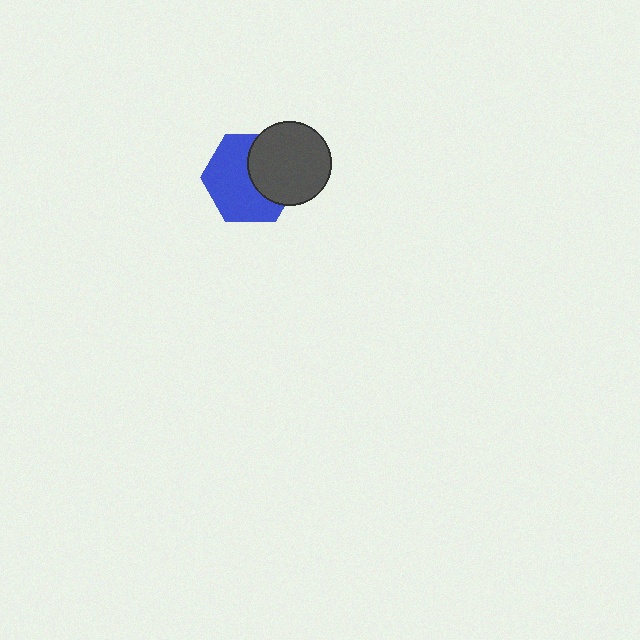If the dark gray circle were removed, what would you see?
You would see the complete blue hexagon.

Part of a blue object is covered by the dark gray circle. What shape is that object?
It is a hexagon.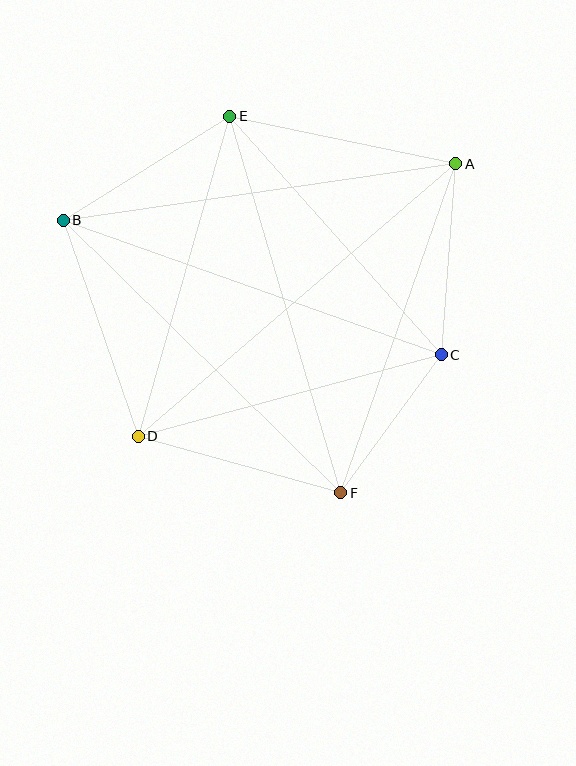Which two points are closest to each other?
Points C and F are closest to each other.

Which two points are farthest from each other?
Points A and D are farthest from each other.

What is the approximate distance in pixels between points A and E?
The distance between A and E is approximately 231 pixels.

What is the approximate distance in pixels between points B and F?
The distance between B and F is approximately 389 pixels.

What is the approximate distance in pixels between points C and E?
The distance between C and E is approximately 318 pixels.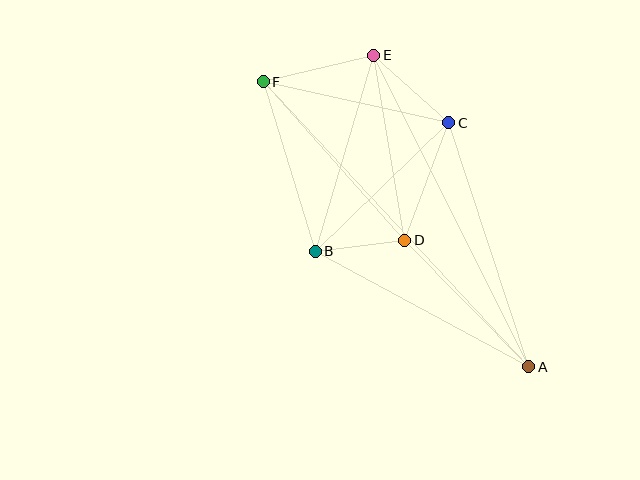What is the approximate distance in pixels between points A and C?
The distance between A and C is approximately 257 pixels.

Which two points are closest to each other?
Points B and D are closest to each other.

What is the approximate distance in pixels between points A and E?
The distance between A and E is approximately 348 pixels.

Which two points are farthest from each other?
Points A and F are farthest from each other.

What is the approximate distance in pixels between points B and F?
The distance between B and F is approximately 177 pixels.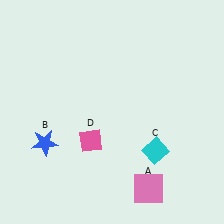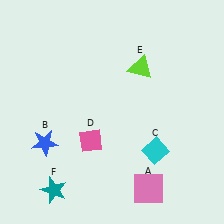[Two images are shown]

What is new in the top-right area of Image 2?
A lime triangle (E) was added in the top-right area of Image 2.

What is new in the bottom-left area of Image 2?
A teal star (F) was added in the bottom-left area of Image 2.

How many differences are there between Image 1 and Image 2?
There are 2 differences between the two images.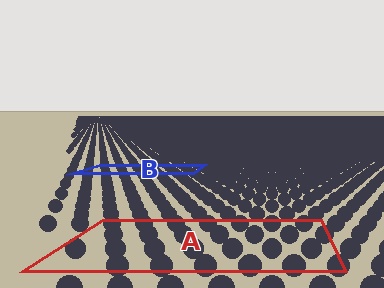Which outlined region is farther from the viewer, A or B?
Region B is farther from the viewer — the texture elements inside it appear smaller and more densely packed.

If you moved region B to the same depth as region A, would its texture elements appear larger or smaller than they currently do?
They would appear larger. At a closer depth, the same texture elements are projected at a bigger on-screen size.